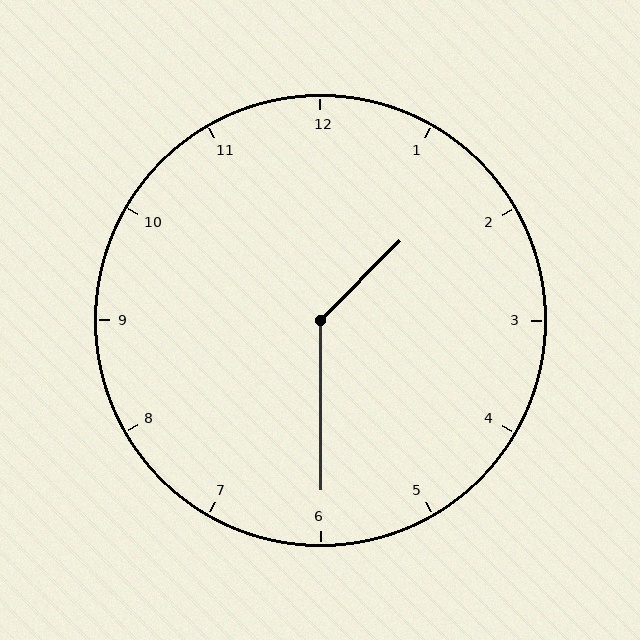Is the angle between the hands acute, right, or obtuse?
It is obtuse.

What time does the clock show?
1:30.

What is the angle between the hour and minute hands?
Approximately 135 degrees.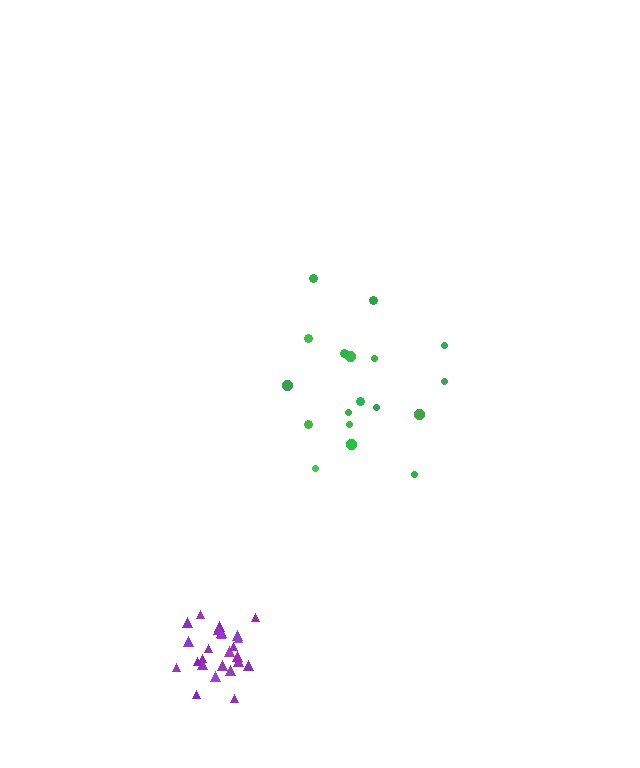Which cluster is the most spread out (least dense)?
Green.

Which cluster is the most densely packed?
Purple.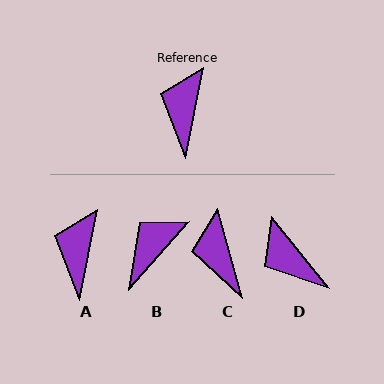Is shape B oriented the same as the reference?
No, it is off by about 30 degrees.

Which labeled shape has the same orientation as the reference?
A.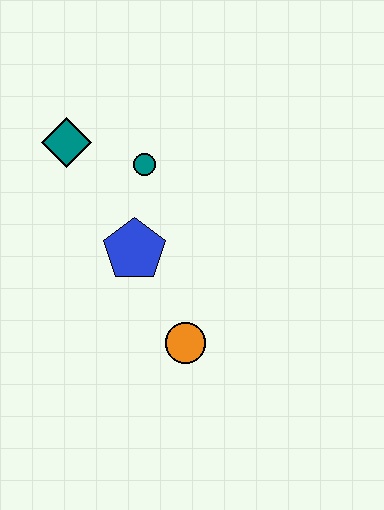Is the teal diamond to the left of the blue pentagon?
Yes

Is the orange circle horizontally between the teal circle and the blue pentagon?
No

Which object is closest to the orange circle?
The blue pentagon is closest to the orange circle.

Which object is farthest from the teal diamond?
The orange circle is farthest from the teal diamond.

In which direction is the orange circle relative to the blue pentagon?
The orange circle is below the blue pentagon.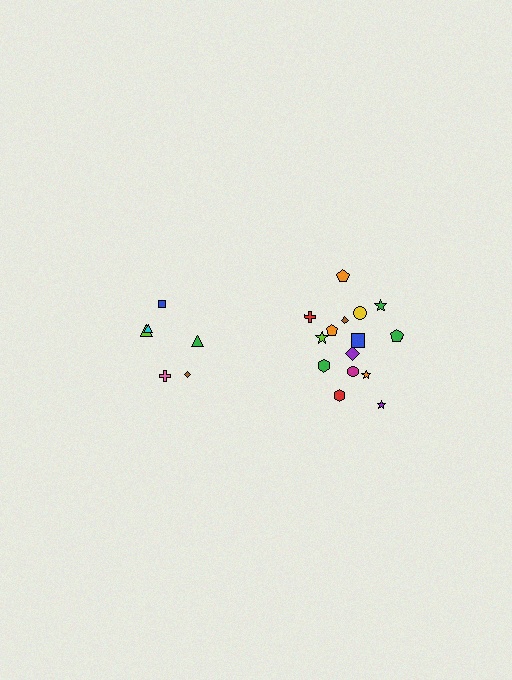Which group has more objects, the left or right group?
The right group.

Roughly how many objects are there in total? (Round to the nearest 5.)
Roughly 20 objects in total.